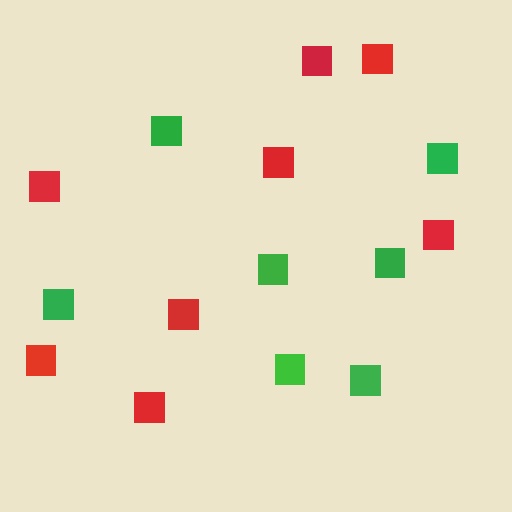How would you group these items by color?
There are 2 groups: one group of red squares (8) and one group of green squares (7).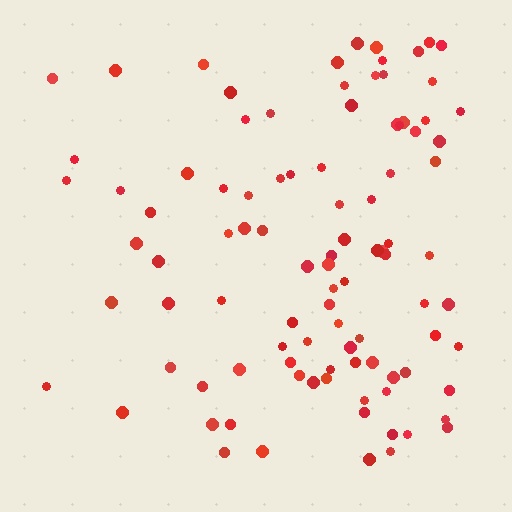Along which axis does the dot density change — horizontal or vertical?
Horizontal.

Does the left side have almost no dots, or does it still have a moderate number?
Still a moderate number, just noticeably fewer than the right.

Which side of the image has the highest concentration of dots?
The right.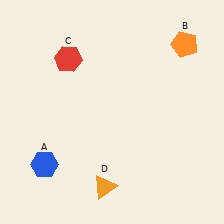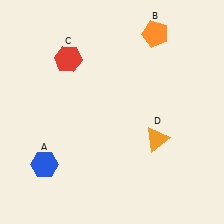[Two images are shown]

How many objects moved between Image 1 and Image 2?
2 objects moved between the two images.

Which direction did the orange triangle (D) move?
The orange triangle (D) moved right.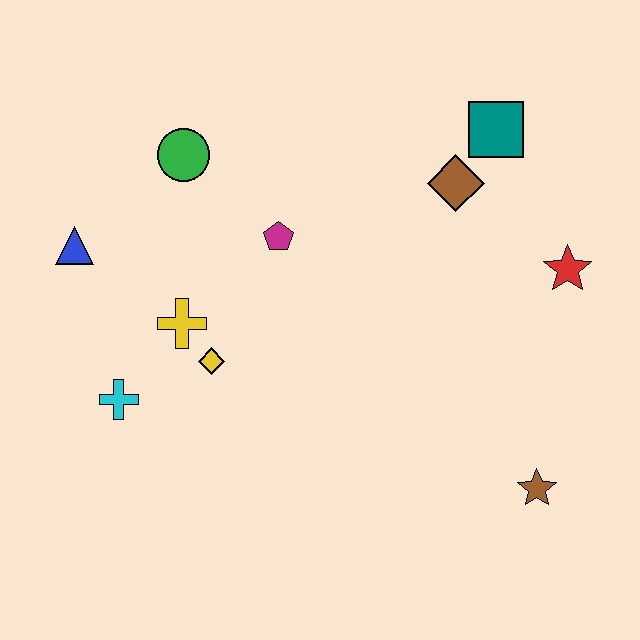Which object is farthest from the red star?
The blue triangle is farthest from the red star.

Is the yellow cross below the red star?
Yes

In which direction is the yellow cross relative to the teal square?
The yellow cross is to the left of the teal square.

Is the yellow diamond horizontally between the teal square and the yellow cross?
Yes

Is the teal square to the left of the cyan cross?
No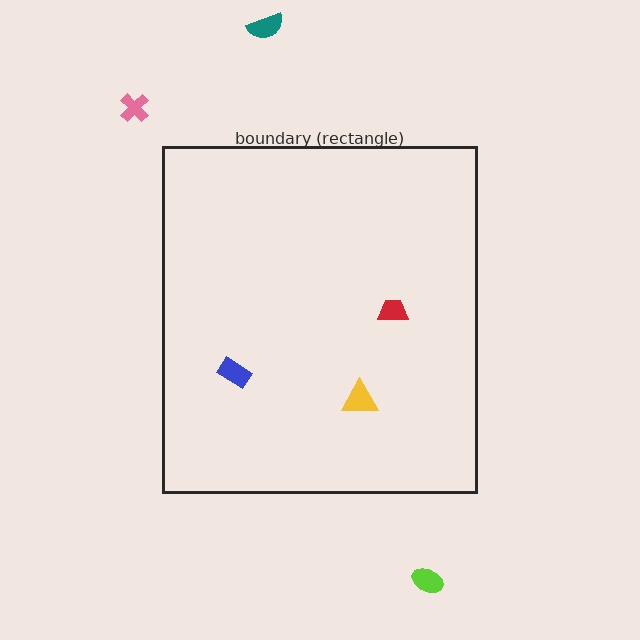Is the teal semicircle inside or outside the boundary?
Outside.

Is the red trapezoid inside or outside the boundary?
Inside.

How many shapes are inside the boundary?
3 inside, 3 outside.